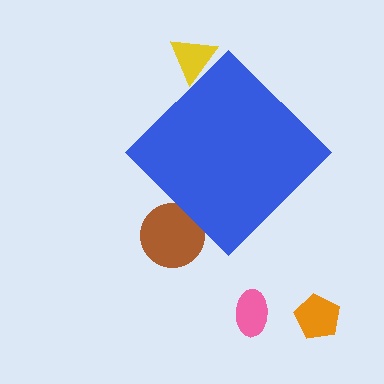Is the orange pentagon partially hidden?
No, the orange pentagon is fully visible.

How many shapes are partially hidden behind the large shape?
2 shapes are partially hidden.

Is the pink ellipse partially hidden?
No, the pink ellipse is fully visible.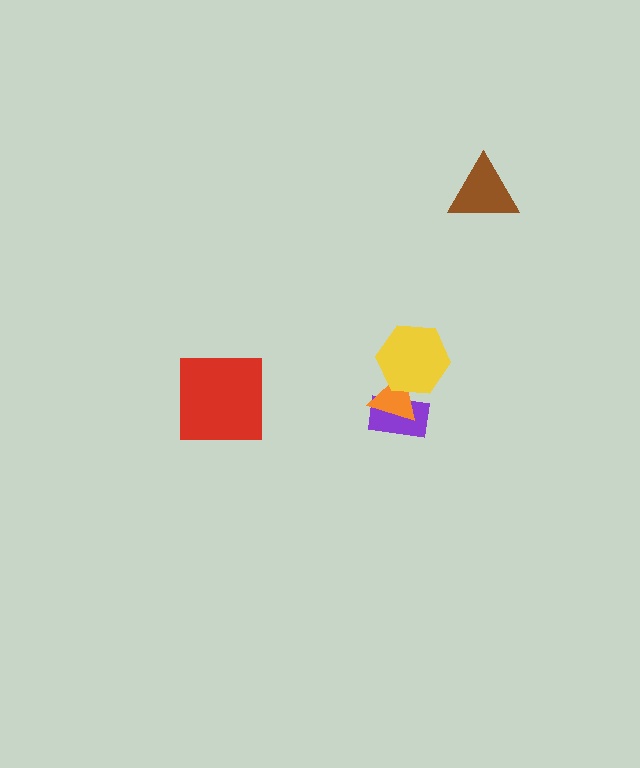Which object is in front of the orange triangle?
The yellow hexagon is in front of the orange triangle.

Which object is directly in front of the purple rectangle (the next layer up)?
The orange triangle is directly in front of the purple rectangle.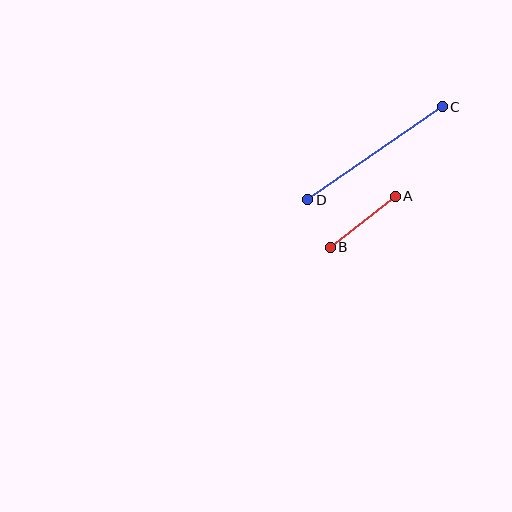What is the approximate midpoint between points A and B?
The midpoint is at approximately (363, 222) pixels.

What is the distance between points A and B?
The distance is approximately 83 pixels.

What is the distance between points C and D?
The distance is approximately 163 pixels.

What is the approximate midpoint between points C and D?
The midpoint is at approximately (375, 153) pixels.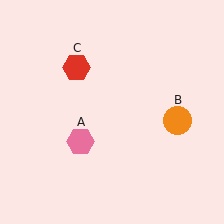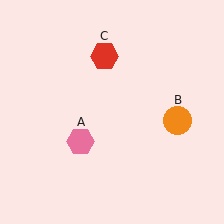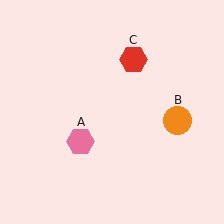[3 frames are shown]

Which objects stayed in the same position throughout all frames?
Pink hexagon (object A) and orange circle (object B) remained stationary.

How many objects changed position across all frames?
1 object changed position: red hexagon (object C).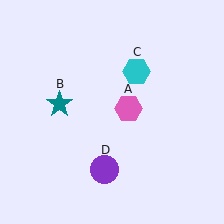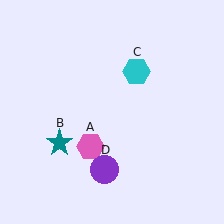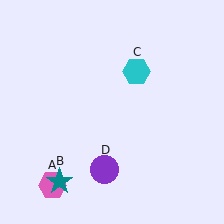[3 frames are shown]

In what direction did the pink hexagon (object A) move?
The pink hexagon (object A) moved down and to the left.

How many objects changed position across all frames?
2 objects changed position: pink hexagon (object A), teal star (object B).